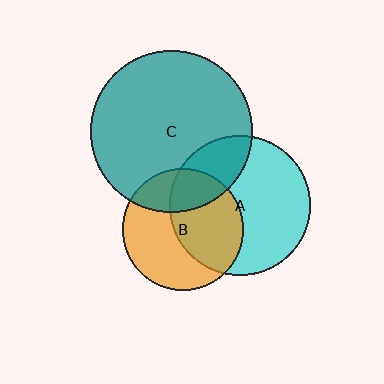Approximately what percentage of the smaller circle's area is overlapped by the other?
Approximately 25%.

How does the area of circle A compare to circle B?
Approximately 1.3 times.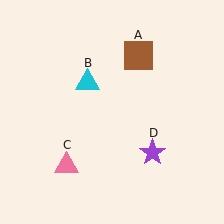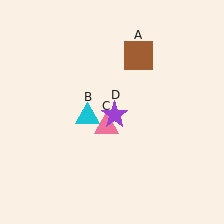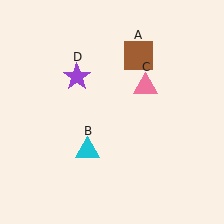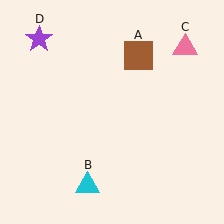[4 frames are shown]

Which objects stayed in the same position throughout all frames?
Brown square (object A) remained stationary.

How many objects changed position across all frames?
3 objects changed position: cyan triangle (object B), pink triangle (object C), purple star (object D).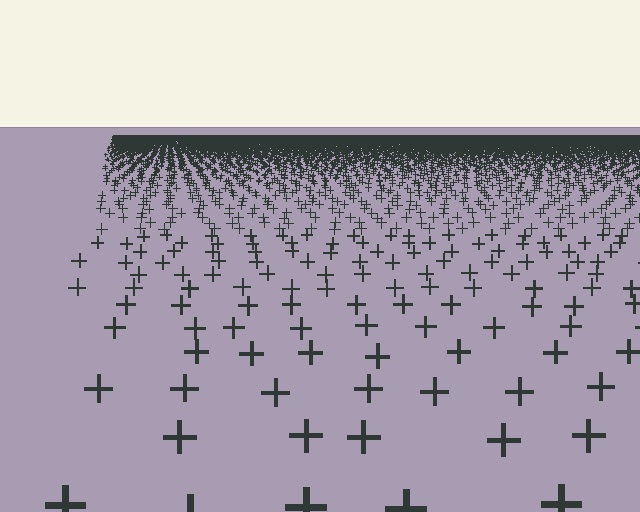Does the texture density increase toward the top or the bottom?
Density increases toward the top.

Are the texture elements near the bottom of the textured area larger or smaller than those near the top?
Larger. Near the bottom, elements are closer to the viewer and appear at a bigger on-screen size.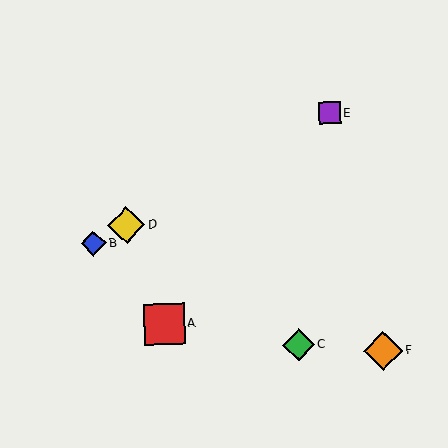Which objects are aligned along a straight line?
Objects B, D, E are aligned along a straight line.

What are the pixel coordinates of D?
Object D is at (126, 225).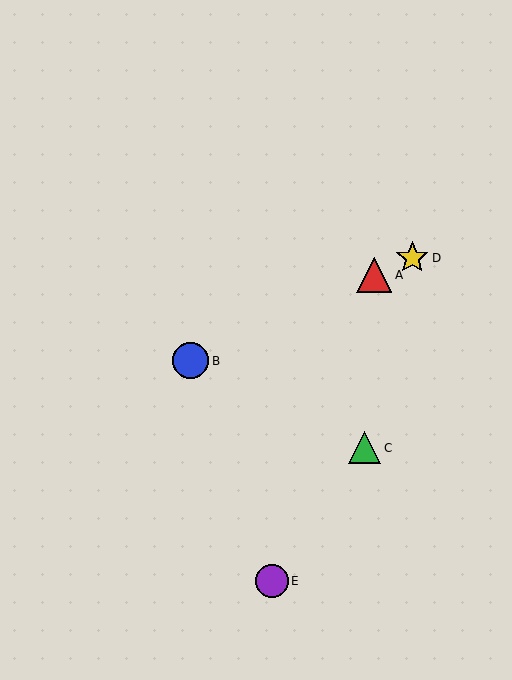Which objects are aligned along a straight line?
Objects A, B, D are aligned along a straight line.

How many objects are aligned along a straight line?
3 objects (A, B, D) are aligned along a straight line.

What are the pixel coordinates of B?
Object B is at (191, 361).